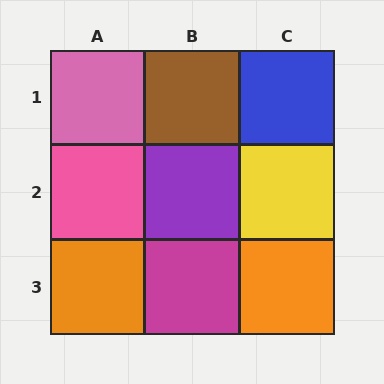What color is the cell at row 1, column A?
Pink.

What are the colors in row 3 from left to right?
Orange, magenta, orange.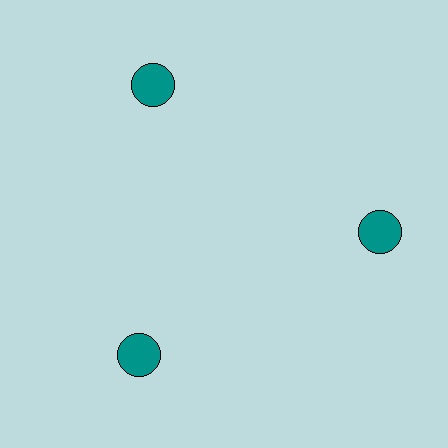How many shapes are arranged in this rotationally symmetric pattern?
There are 3 shapes, arranged in 3 groups of 1.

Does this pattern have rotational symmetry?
Yes, this pattern has 3-fold rotational symmetry. It looks the same after rotating 120 degrees around the center.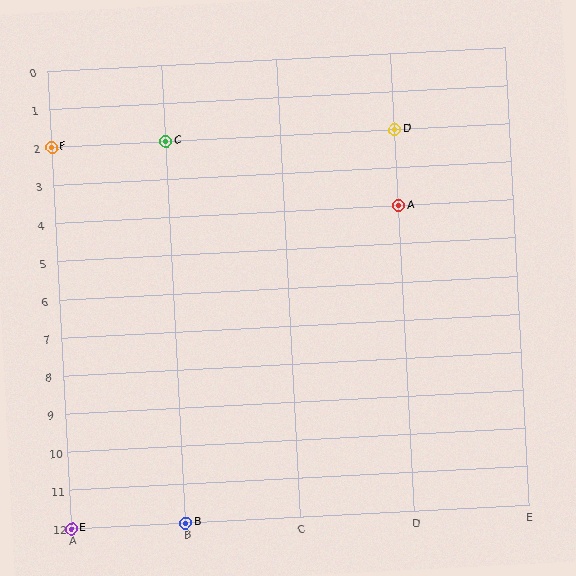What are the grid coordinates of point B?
Point B is at grid coordinates (B, 12).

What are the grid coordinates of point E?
Point E is at grid coordinates (A, 12).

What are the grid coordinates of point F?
Point F is at grid coordinates (A, 2).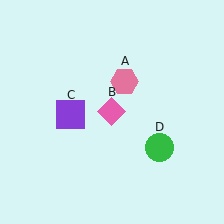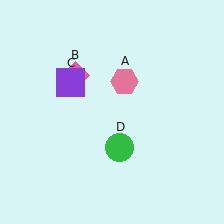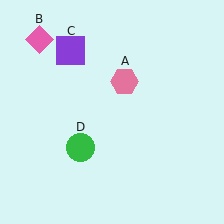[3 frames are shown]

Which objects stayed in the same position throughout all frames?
Pink hexagon (object A) remained stationary.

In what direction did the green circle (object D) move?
The green circle (object D) moved left.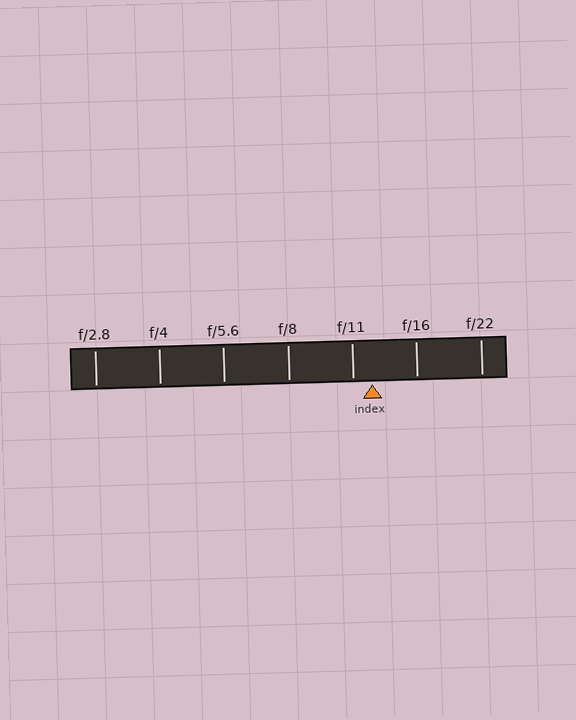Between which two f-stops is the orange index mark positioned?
The index mark is between f/11 and f/16.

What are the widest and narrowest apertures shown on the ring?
The widest aperture shown is f/2.8 and the narrowest is f/22.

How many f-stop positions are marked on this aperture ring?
There are 7 f-stop positions marked.